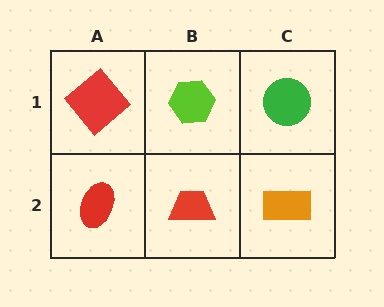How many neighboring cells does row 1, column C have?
2.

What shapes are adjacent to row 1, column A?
A red ellipse (row 2, column A), a lime hexagon (row 1, column B).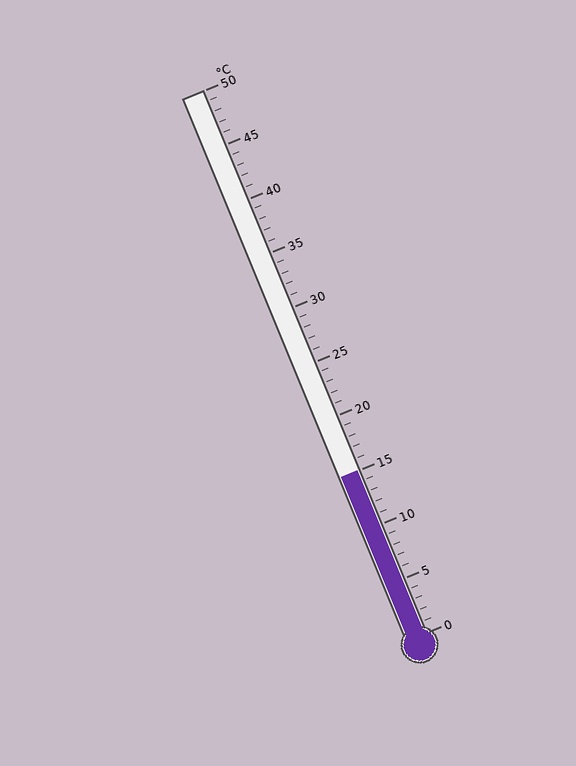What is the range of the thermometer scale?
The thermometer scale ranges from 0°C to 50°C.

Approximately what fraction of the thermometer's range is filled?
The thermometer is filled to approximately 30% of its range.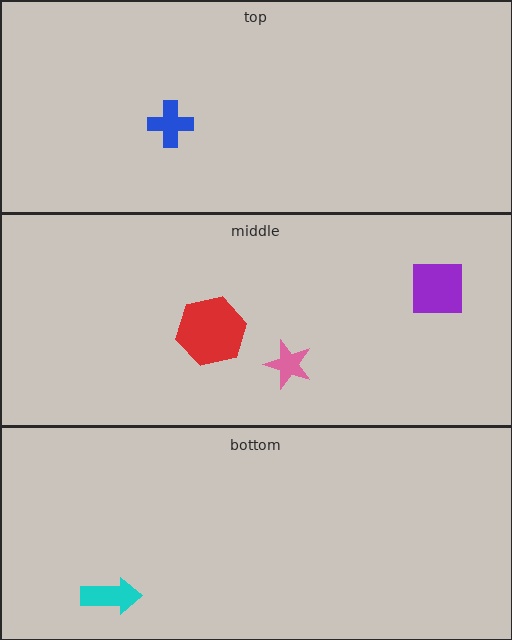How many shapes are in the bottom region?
1.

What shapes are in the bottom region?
The cyan arrow.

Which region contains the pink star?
The middle region.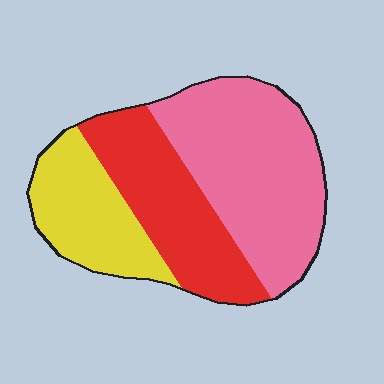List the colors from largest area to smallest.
From largest to smallest: pink, red, yellow.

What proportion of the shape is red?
Red takes up about one third (1/3) of the shape.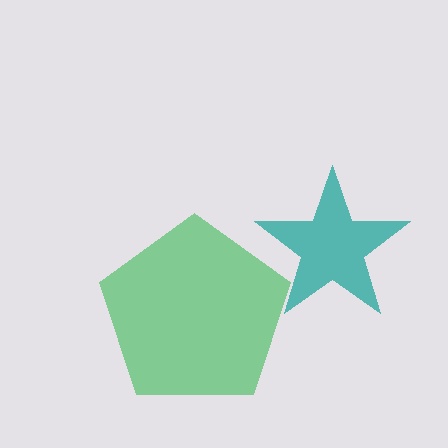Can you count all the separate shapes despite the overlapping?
Yes, there are 2 separate shapes.